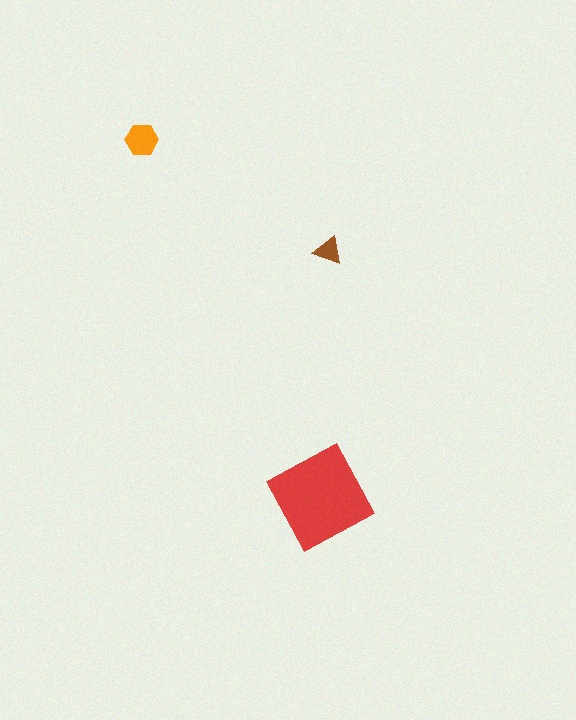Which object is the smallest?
The brown triangle.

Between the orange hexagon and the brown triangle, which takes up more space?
The orange hexagon.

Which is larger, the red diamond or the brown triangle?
The red diamond.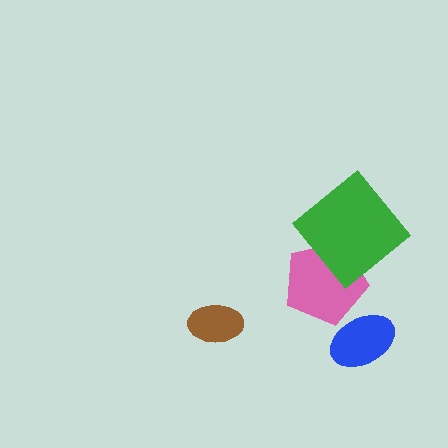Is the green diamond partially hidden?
No, no other shape covers it.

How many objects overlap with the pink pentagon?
2 objects overlap with the pink pentagon.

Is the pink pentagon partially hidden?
Yes, it is partially covered by another shape.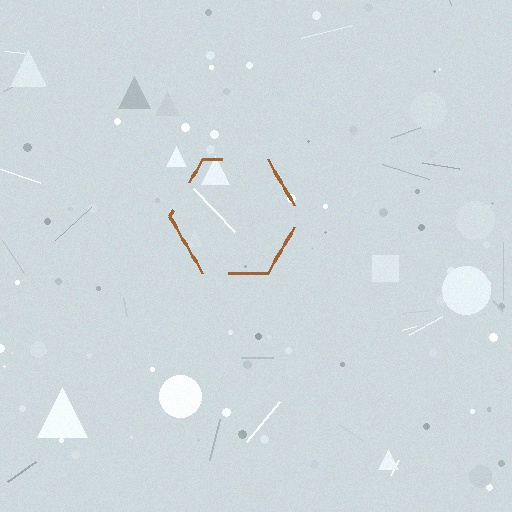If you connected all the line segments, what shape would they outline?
They would outline a hexagon.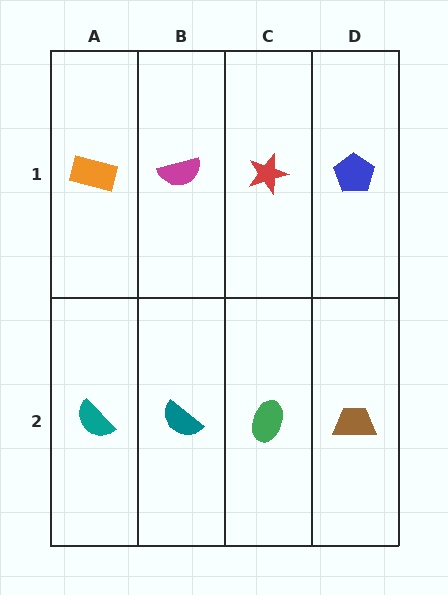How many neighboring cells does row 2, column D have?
2.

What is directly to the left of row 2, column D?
A green ellipse.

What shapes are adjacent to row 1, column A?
A teal semicircle (row 2, column A), a magenta semicircle (row 1, column B).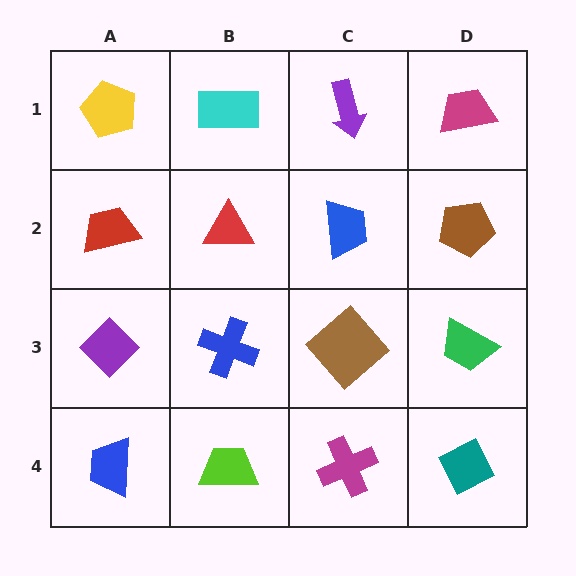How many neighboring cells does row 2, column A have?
3.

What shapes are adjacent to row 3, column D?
A brown pentagon (row 2, column D), a teal diamond (row 4, column D), a brown diamond (row 3, column C).